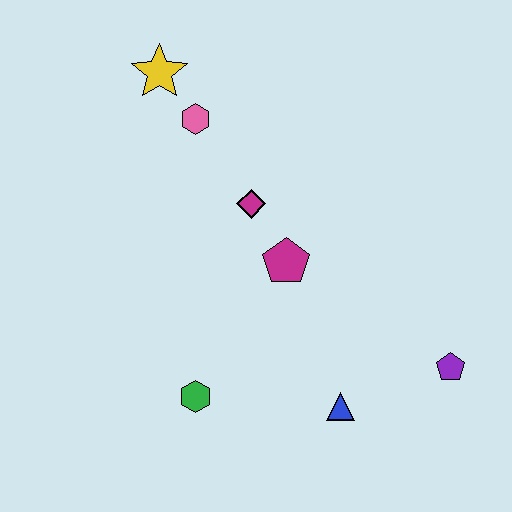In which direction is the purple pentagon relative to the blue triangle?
The purple pentagon is to the right of the blue triangle.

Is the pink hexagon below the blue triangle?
No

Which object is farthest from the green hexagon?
The yellow star is farthest from the green hexagon.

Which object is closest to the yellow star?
The pink hexagon is closest to the yellow star.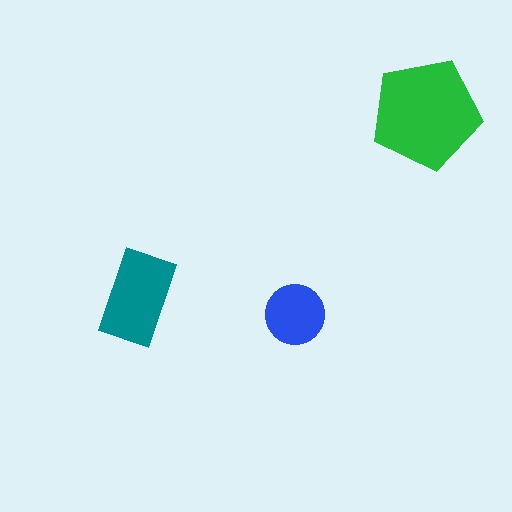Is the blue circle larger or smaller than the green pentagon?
Smaller.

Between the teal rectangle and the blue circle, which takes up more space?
The teal rectangle.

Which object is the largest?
The green pentagon.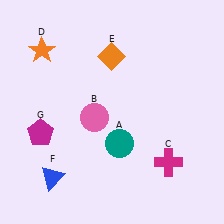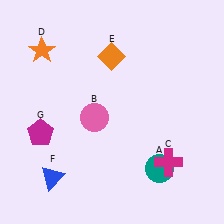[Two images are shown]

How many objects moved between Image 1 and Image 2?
1 object moved between the two images.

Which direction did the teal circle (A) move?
The teal circle (A) moved right.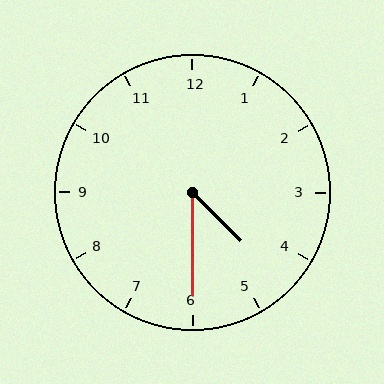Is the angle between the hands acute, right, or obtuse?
It is acute.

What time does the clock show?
4:30.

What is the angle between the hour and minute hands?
Approximately 45 degrees.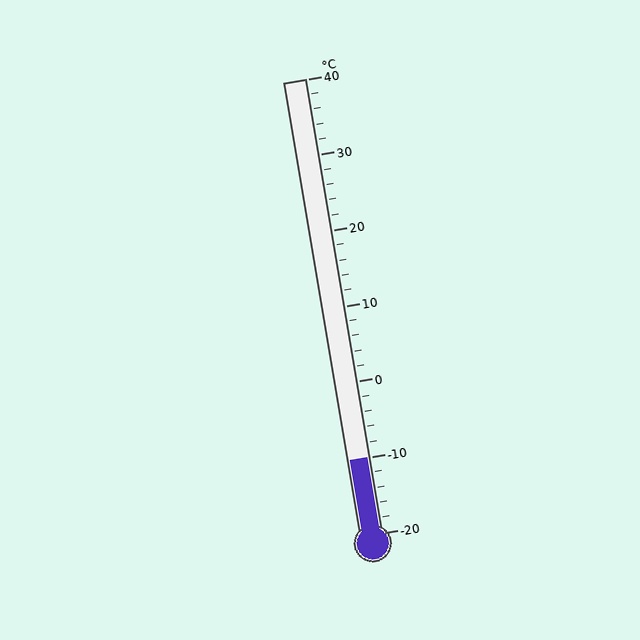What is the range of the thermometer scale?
The thermometer scale ranges from -20°C to 40°C.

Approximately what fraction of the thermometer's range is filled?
The thermometer is filled to approximately 15% of its range.